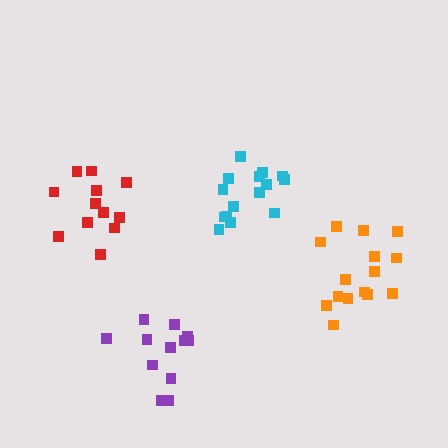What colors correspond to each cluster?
The clusters are colored: purple, red, cyan, orange.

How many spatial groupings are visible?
There are 4 spatial groupings.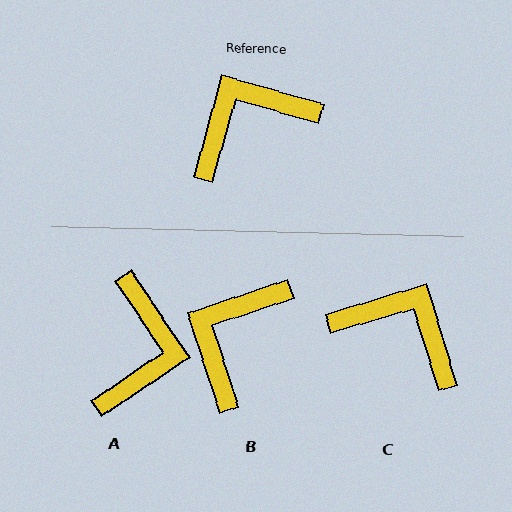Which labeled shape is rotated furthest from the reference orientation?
A, about 130 degrees away.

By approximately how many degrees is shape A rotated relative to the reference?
Approximately 130 degrees clockwise.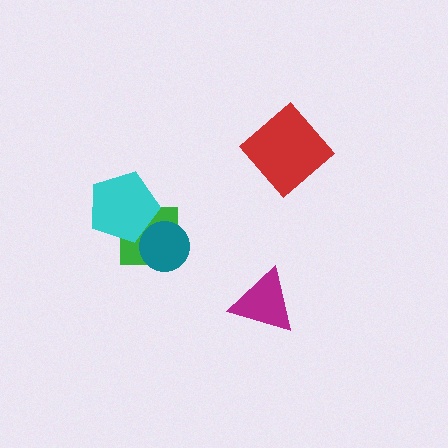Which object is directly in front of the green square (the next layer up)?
The teal circle is directly in front of the green square.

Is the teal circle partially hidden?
No, no other shape covers it.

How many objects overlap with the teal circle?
1 object overlaps with the teal circle.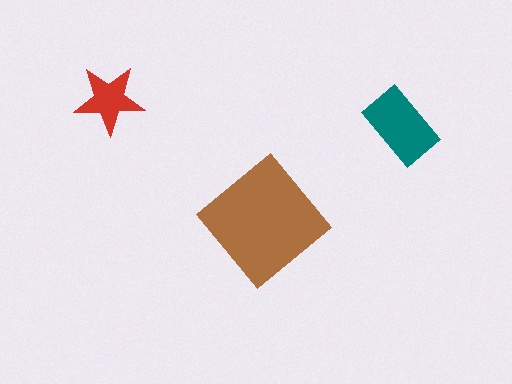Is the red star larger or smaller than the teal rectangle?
Smaller.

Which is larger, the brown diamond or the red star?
The brown diamond.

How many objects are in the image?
There are 3 objects in the image.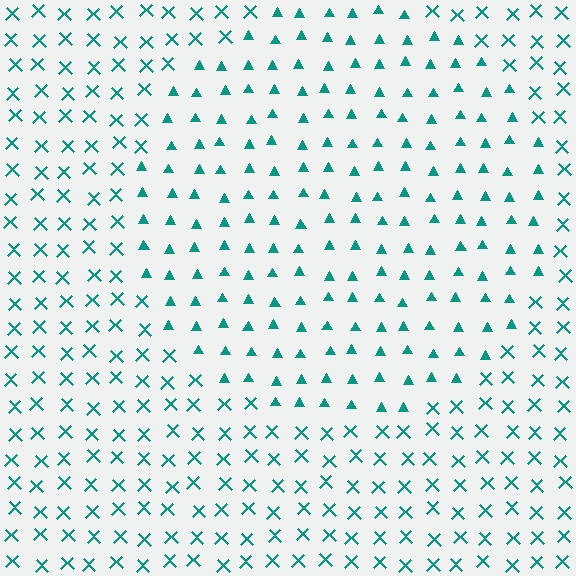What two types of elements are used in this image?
The image uses triangles inside the circle region and X marks outside it.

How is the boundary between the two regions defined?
The boundary is defined by a change in element shape: triangles inside vs. X marks outside. All elements share the same color and spacing.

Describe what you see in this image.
The image is filled with small teal elements arranged in a uniform grid. A circle-shaped region contains triangles, while the surrounding area contains X marks. The boundary is defined purely by the change in element shape.